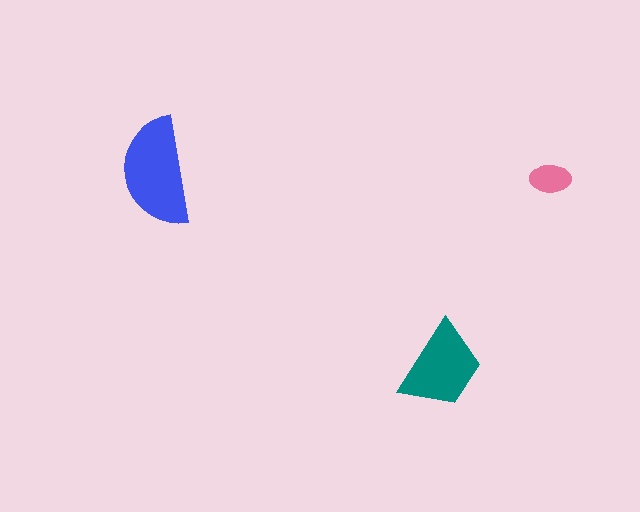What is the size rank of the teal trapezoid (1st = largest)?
2nd.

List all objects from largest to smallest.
The blue semicircle, the teal trapezoid, the pink ellipse.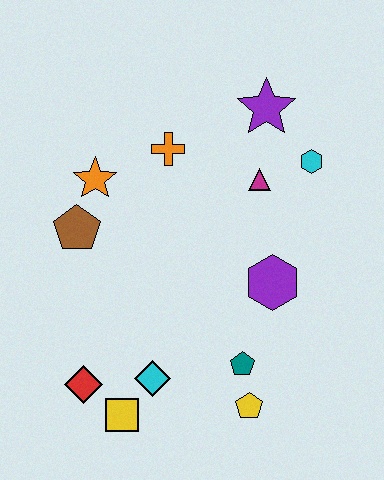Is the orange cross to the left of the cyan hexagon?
Yes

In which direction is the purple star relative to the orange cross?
The purple star is to the right of the orange cross.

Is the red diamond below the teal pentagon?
Yes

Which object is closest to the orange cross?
The orange star is closest to the orange cross.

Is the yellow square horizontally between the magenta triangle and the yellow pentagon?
No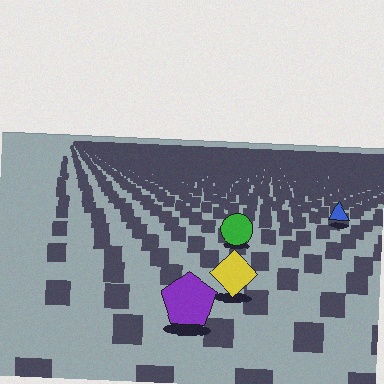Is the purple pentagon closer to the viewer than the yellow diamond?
Yes. The purple pentagon is closer — you can tell from the texture gradient: the ground texture is coarser near it.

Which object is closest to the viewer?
The purple pentagon is closest. The texture marks near it are larger and more spread out.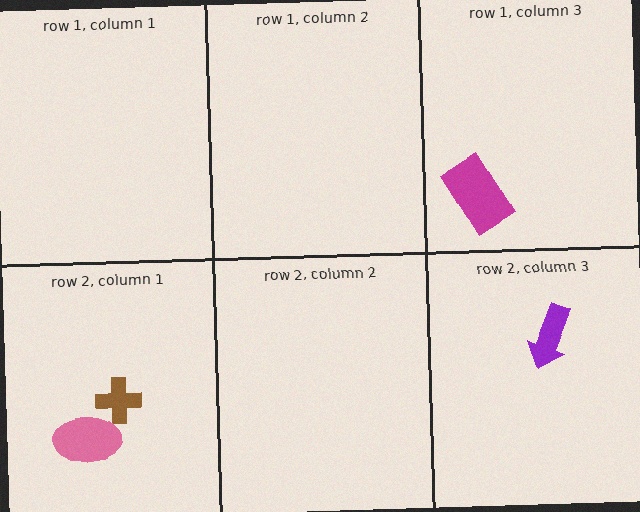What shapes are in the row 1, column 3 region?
The magenta rectangle.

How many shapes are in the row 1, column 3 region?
1.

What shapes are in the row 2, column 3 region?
The purple arrow.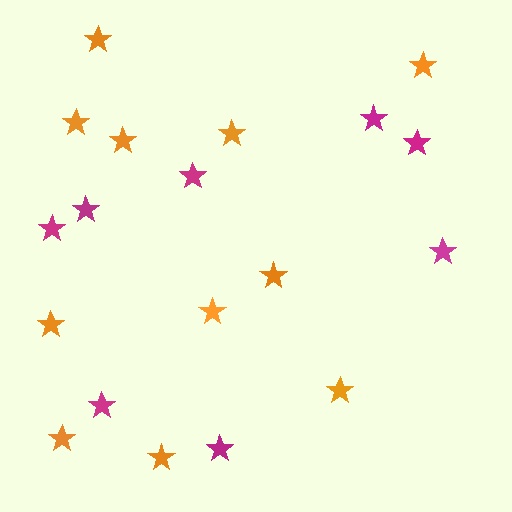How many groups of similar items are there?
There are 2 groups: one group of orange stars (11) and one group of magenta stars (8).